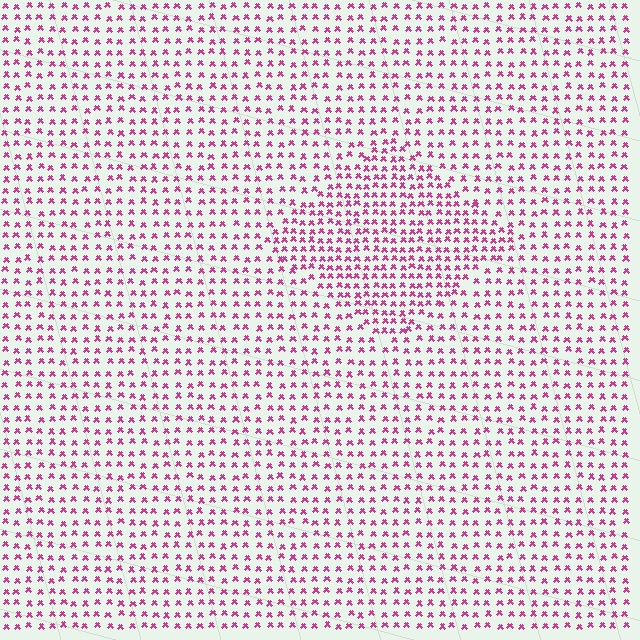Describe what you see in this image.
The image contains small magenta elements arranged at two different densities. A diamond-shaped region is visible where the elements are more densely packed than the surrounding area.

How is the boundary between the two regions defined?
The boundary is defined by a change in element density (approximately 1.6x ratio). All elements are the same color, size, and shape.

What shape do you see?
I see a diamond.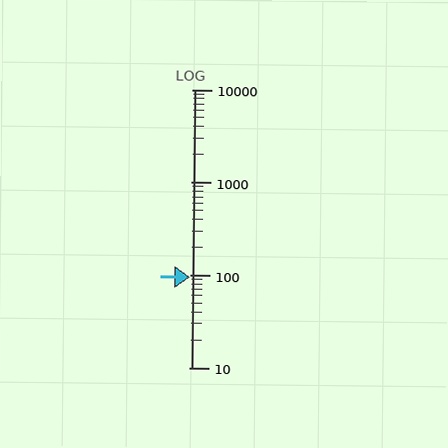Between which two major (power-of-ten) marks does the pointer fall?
The pointer is between 10 and 100.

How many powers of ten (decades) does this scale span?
The scale spans 3 decades, from 10 to 10000.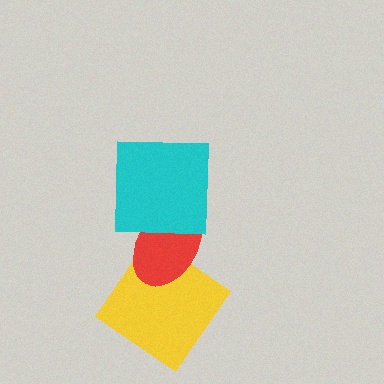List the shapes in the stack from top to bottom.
From top to bottom: the cyan square, the red ellipse, the yellow diamond.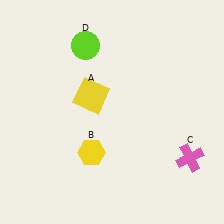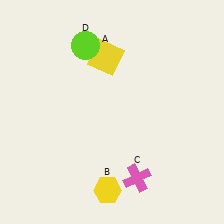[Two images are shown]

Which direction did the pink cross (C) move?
The pink cross (C) moved left.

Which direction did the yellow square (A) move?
The yellow square (A) moved up.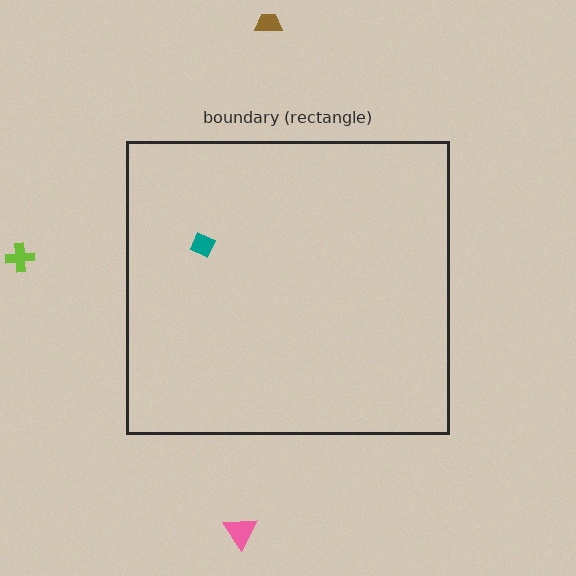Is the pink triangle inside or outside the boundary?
Outside.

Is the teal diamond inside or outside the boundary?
Inside.